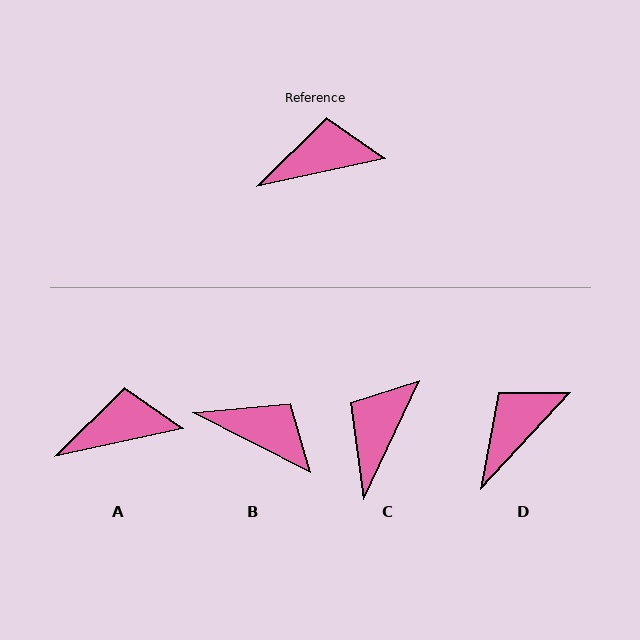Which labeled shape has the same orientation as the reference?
A.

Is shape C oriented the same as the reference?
No, it is off by about 52 degrees.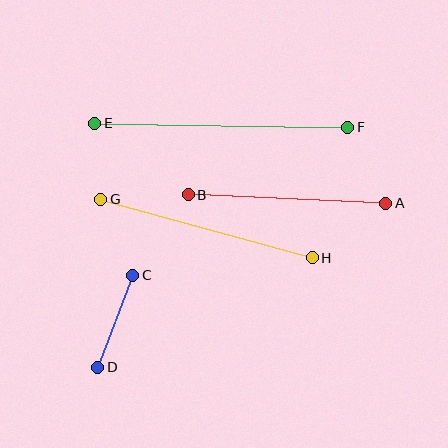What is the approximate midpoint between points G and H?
The midpoint is at approximately (206, 228) pixels.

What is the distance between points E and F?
The distance is approximately 253 pixels.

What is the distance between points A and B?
The distance is approximately 198 pixels.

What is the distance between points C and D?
The distance is approximately 98 pixels.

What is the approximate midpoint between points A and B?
The midpoint is at approximately (287, 199) pixels.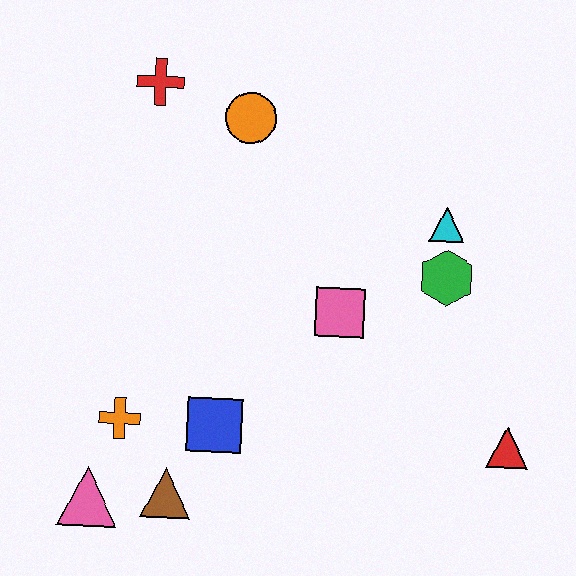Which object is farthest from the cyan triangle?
The pink triangle is farthest from the cyan triangle.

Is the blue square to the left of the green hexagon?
Yes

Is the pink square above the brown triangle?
Yes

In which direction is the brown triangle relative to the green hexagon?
The brown triangle is to the left of the green hexagon.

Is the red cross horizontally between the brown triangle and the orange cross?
Yes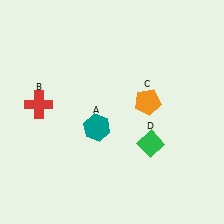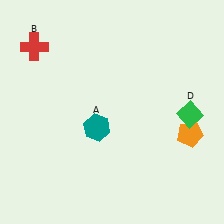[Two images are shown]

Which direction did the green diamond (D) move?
The green diamond (D) moved right.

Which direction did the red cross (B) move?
The red cross (B) moved up.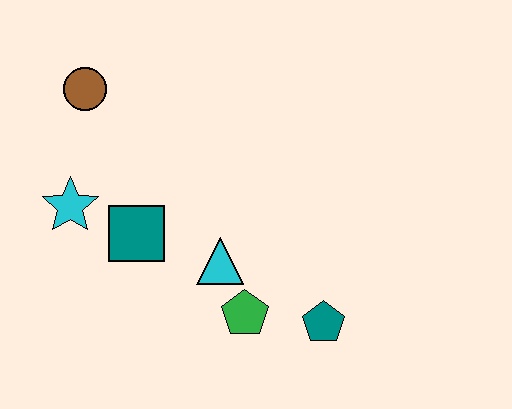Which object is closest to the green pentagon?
The cyan triangle is closest to the green pentagon.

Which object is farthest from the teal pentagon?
The brown circle is farthest from the teal pentagon.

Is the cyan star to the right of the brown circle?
No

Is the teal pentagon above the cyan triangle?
No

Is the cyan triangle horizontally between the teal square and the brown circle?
No